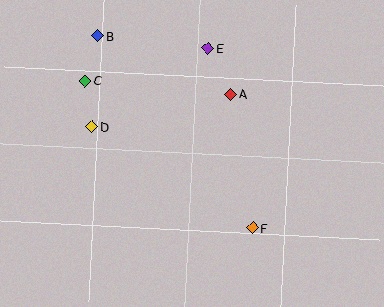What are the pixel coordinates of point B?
Point B is at (98, 36).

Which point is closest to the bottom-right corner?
Point F is closest to the bottom-right corner.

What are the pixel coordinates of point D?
Point D is at (92, 127).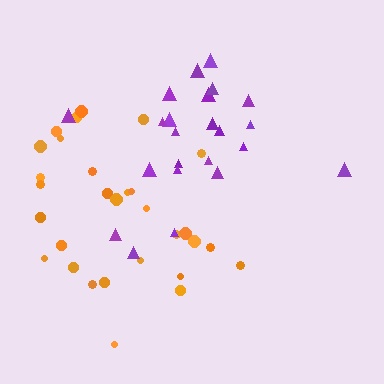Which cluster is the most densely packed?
Orange.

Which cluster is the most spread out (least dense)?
Purple.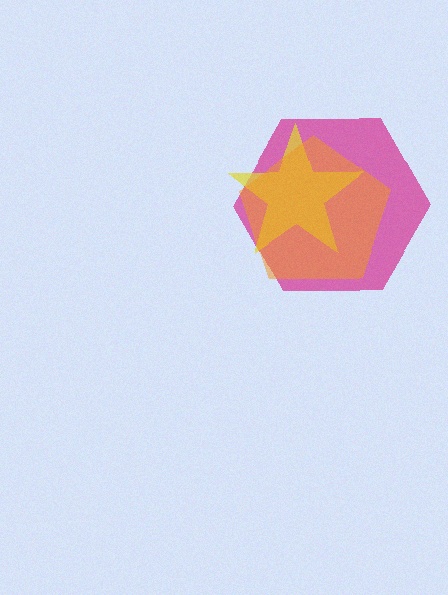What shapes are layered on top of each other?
The layered shapes are: a magenta hexagon, a yellow star, an orange pentagon.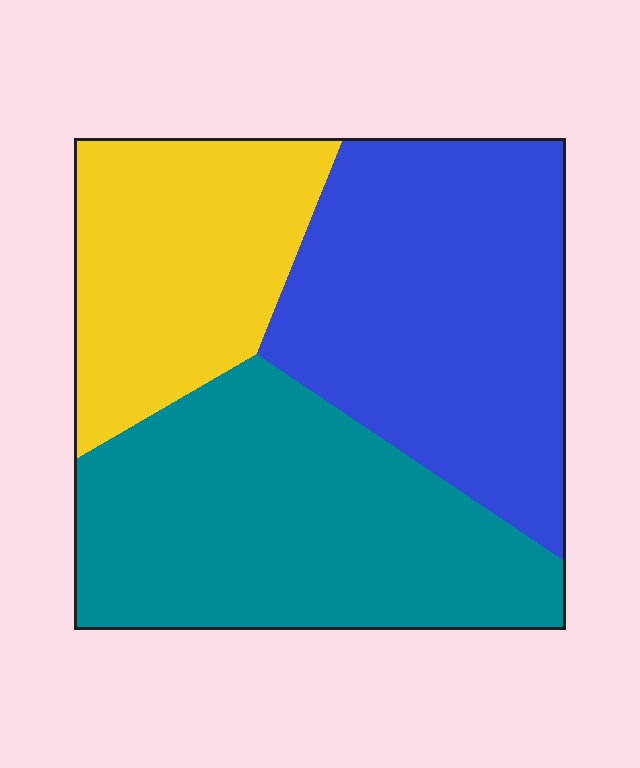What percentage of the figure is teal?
Teal covers about 40% of the figure.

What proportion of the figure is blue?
Blue covers around 35% of the figure.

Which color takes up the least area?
Yellow, at roughly 25%.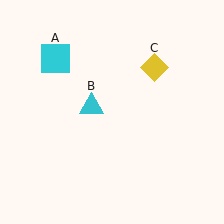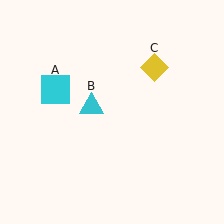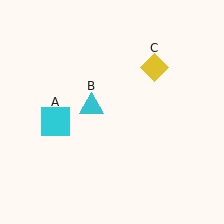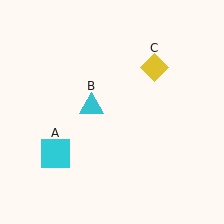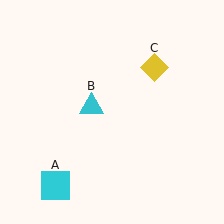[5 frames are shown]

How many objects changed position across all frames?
1 object changed position: cyan square (object A).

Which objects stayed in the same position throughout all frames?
Cyan triangle (object B) and yellow diamond (object C) remained stationary.